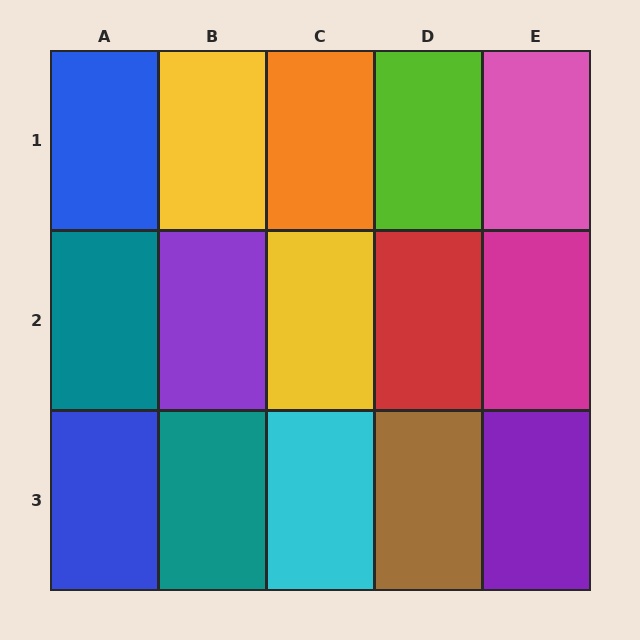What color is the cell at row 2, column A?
Teal.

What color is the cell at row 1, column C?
Orange.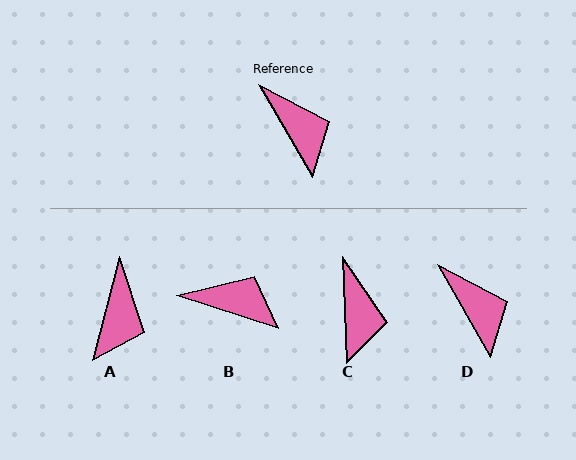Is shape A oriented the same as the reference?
No, it is off by about 45 degrees.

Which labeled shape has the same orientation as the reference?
D.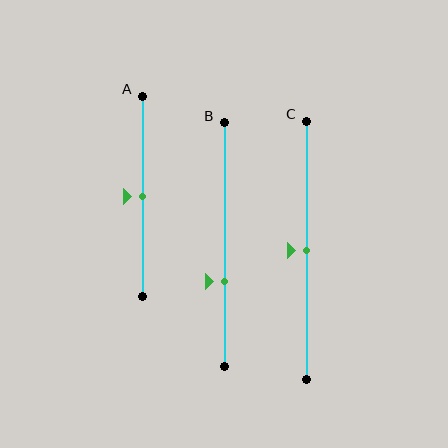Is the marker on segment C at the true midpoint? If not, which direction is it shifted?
Yes, the marker on segment C is at the true midpoint.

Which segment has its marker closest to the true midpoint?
Segment A has its marker closest to the true midpoint.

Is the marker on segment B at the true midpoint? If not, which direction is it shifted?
No, the marker on segment B is shifted downward by about 15% of the segment length.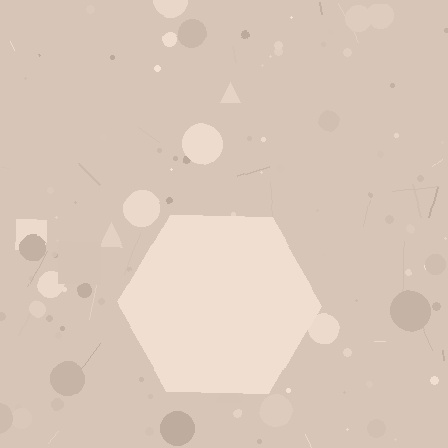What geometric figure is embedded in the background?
A hexagon is embedded in the background.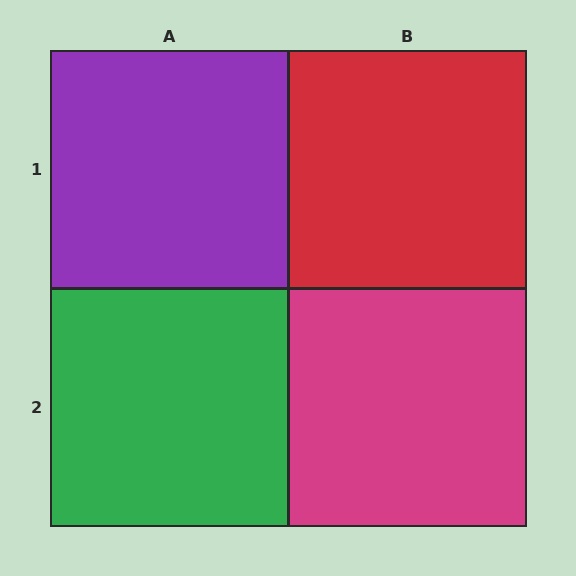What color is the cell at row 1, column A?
Purple.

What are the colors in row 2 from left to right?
Green, magenta.